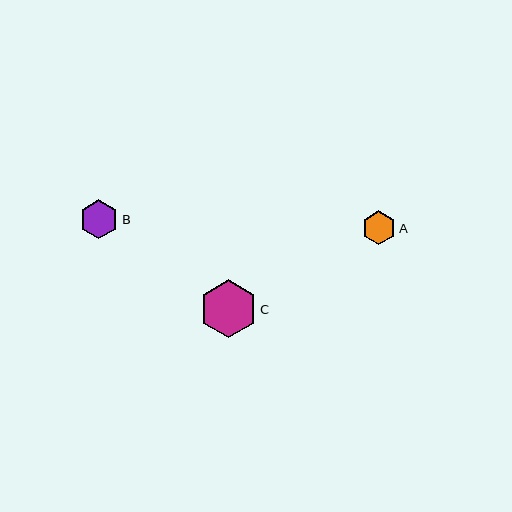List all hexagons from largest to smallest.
From largest to smallest: C, B, A.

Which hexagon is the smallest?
Hexagon A is the smallest with a size of approximately 34 pixels.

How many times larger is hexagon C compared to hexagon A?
Hexagon C is approximately 1.7 times the size of hexagon A.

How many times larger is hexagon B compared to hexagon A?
Hexagon B is approximately 1.2 times the size of hexagon A.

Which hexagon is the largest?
Hexagon C is the largest with a size of approximately 58 pixels.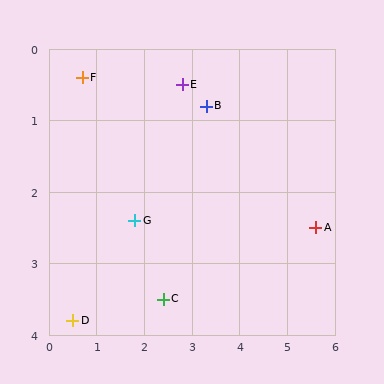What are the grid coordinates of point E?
Point E is at approximately (2.8, 0.5).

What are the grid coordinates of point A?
Point A is at approximately (5.6, 2.5).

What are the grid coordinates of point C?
Point C is at approximately (2.4, 3.5).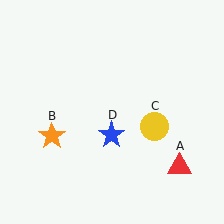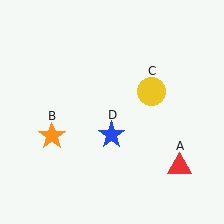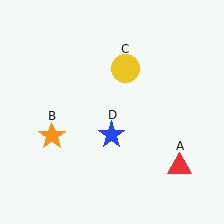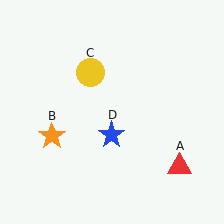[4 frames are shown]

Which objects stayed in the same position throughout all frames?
Red triangle (object A) and orange star (object B) and blue star (object D) remained stationary.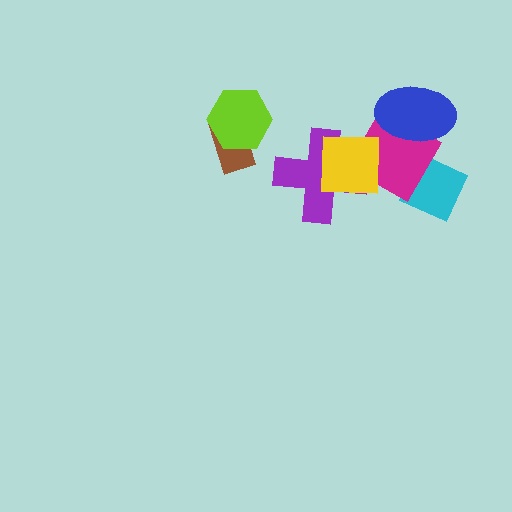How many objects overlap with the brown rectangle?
1 object overlaps with the brown rectangle.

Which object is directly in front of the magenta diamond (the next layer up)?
The blue ellipse is directly in front of the magenta diamond.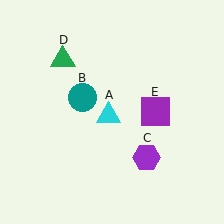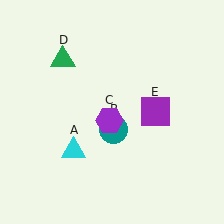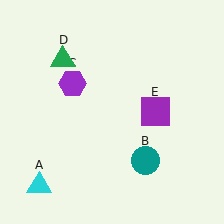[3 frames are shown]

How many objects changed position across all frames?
3 objects changed position: cyan triangle (object A), teal circle (object B), purple hexagon (object C).